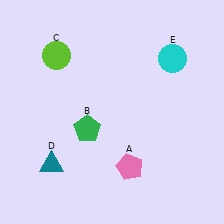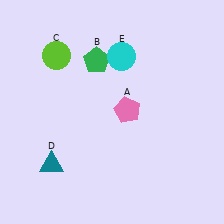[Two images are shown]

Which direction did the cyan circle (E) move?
The cyan circle (E) moved left.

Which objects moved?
The objects that moved are: the pink pentagon (A), the green pentagon (B), the cyan circle (E).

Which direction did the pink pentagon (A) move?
The pink pentagon (A) moved up.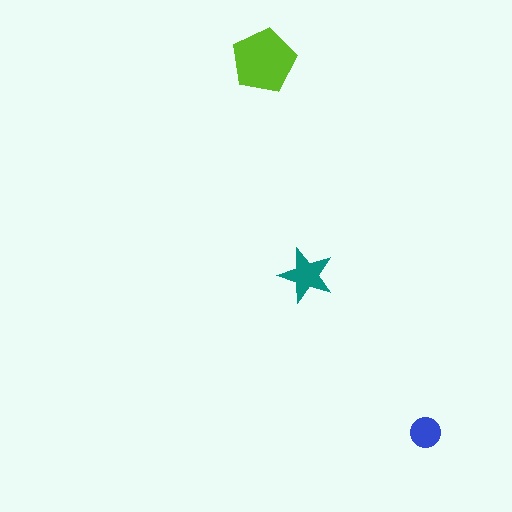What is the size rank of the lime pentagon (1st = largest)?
1st.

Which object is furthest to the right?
The blue circle is rightmost.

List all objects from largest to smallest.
The lime pentagon, the teal star, the blue circle.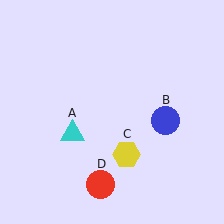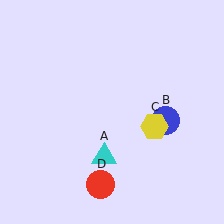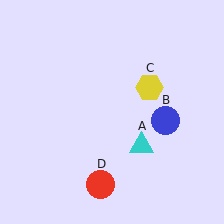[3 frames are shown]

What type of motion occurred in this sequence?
The cyan triangle (object A), yellow hexagon (object C) rotated counterclockwise around the center of the scene.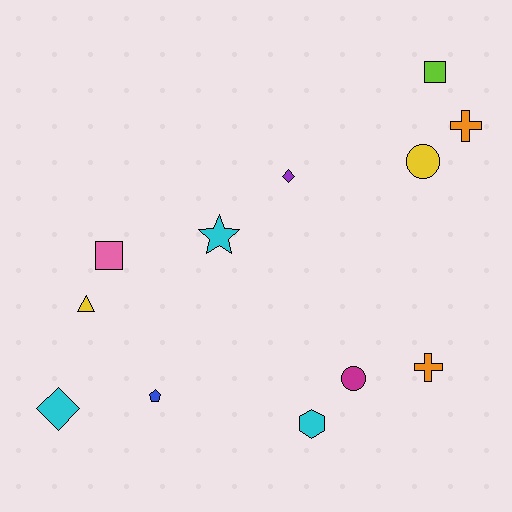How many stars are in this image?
There is 1 star.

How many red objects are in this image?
There are no red objects.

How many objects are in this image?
There are 12 objects.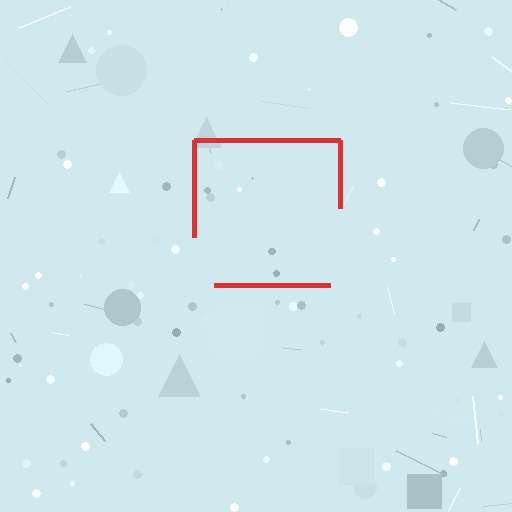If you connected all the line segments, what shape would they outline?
They would outline a square.